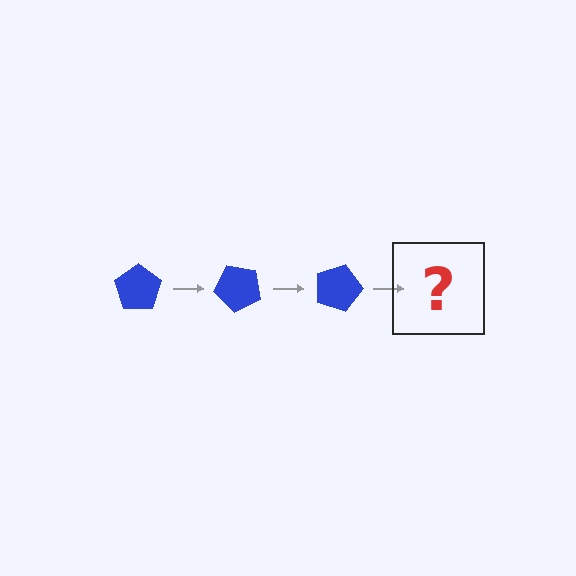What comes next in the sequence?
The next element should be a blue pentagon rotated 135 degrees.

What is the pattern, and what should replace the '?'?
The pattern is that the pentagon rotates 45 degrees each step. The '?' should be a blue pentagon rotated 135 degrees.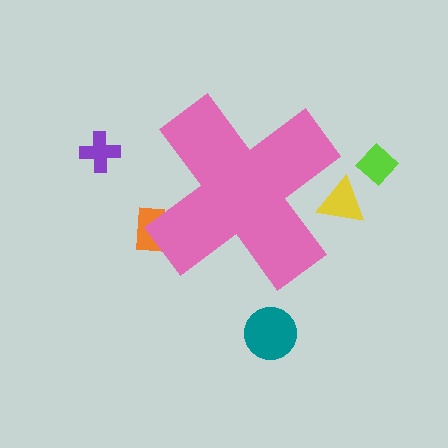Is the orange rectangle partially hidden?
Yes, the orange rectangle is partially hidden behind the pink cross.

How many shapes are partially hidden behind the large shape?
2 shapes are partially hidden.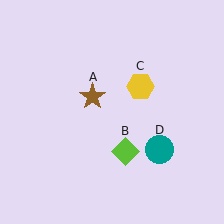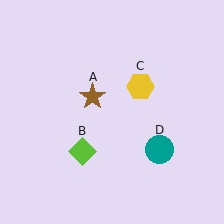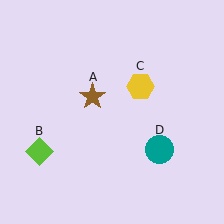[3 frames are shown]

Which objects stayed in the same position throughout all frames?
Brown star (object A) and yellow hexagon (object C) and teal circle (object D) remained stationary.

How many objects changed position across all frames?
1 object changed position: lime diamond (object B).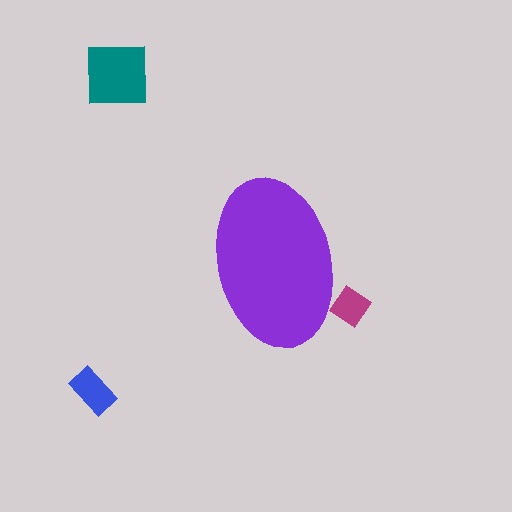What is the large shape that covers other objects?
A purple ellipse.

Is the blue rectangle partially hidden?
No, the blue rectangle is fully visible.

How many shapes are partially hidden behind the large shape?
1 shape is partially hidden.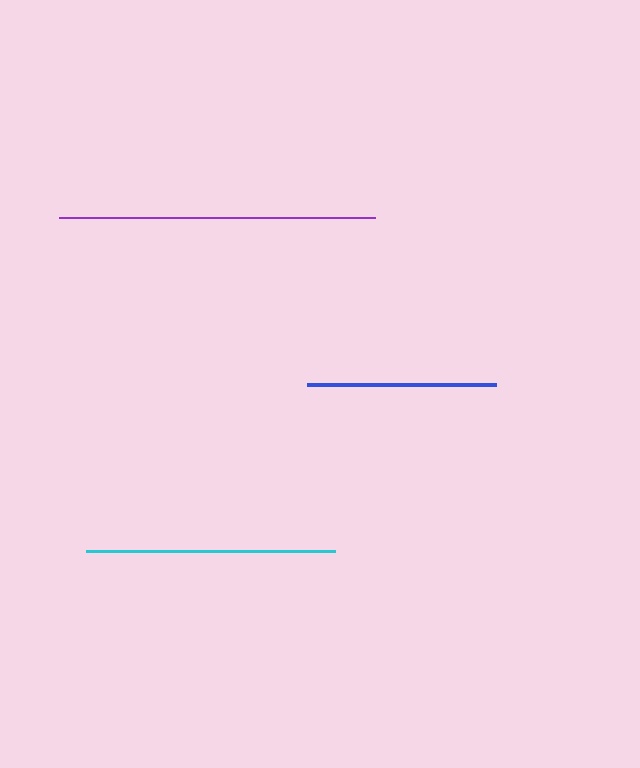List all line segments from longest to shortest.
From longest to shortest: purple, cyan, blue.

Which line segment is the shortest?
The blue line is the shortest at approximately 189 pixels.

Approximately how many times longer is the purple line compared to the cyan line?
The purple line is approximately 1.3 times the length of the cyan line.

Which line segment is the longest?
The purple line is the longest at approximately 316 pixels.